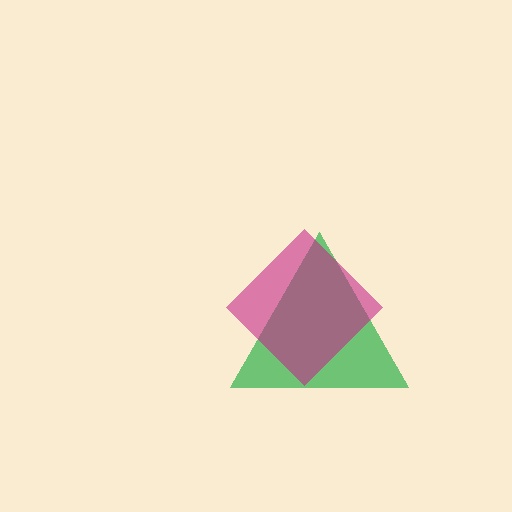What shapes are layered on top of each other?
The layered shapes are: a green triangle, a magenta diamond.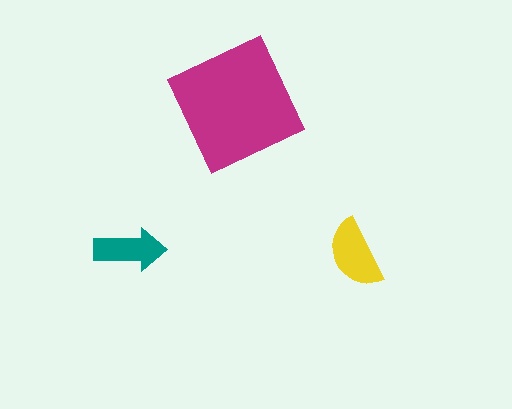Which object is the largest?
The magenta square.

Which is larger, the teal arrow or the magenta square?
The magenta square.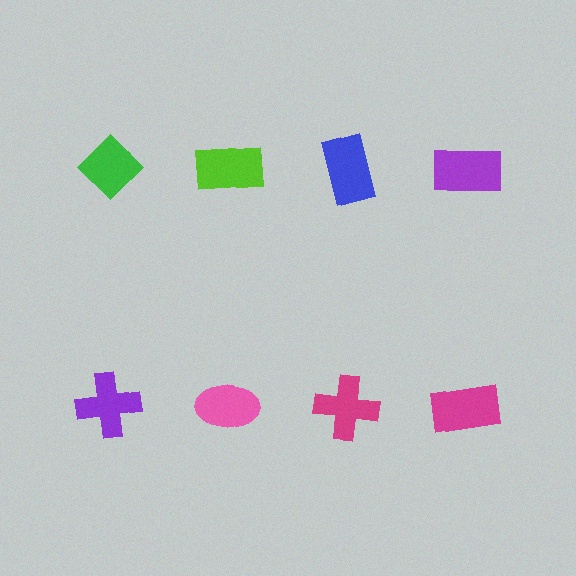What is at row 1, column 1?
A green diamond.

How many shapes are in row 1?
4 shapes.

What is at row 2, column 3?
A magenta cross.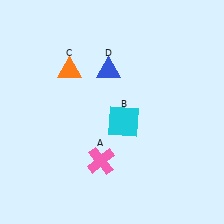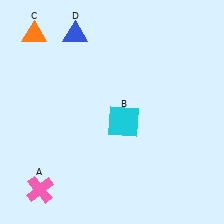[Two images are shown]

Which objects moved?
The objects that moved are: the pink cross (A), the orange triangle (C), the blue triangle (D).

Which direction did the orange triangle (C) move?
The orange triangle (C) moved up.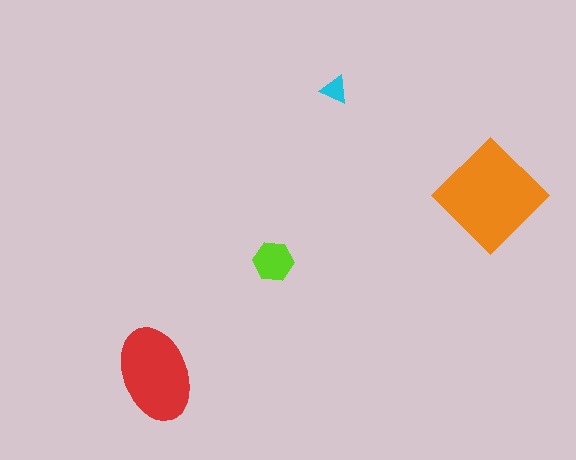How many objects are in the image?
There are 4 objects in the image.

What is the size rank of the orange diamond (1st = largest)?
1st.